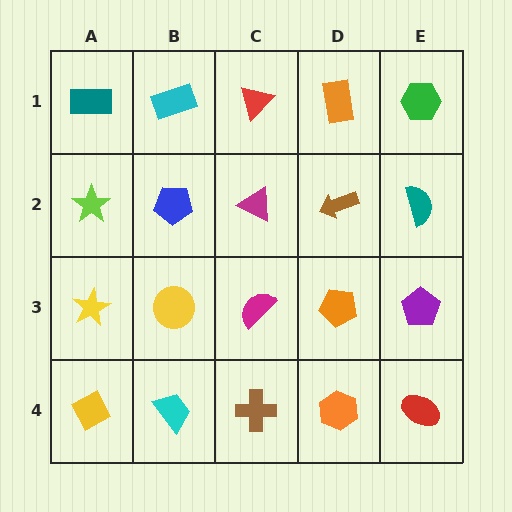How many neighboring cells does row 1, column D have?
3.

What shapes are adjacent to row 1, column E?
A teal semicircle (row 2, column E), an orange rectangle (row 1, column D).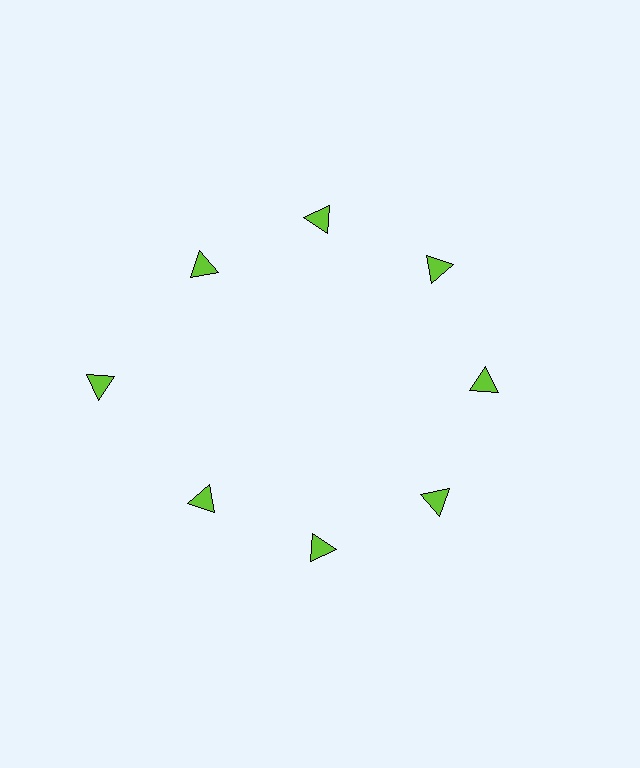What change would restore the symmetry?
The symmetry would be restored by moving it inward, back onto the ring so that all 8 triangles sit at equal angles and equal distance from the center.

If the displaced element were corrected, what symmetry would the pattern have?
It would have 8-fold rotational symmetry — the pattern would map onto itself every 45 degrees.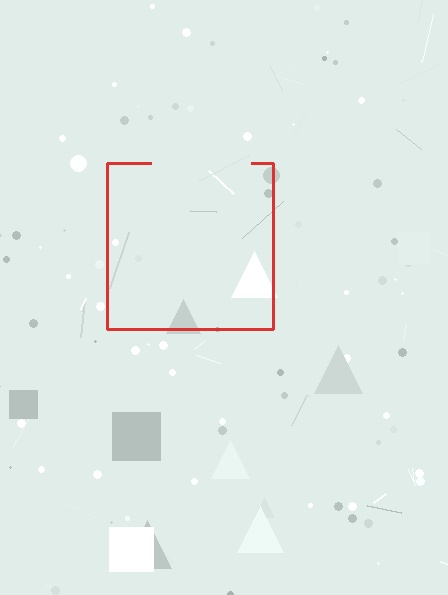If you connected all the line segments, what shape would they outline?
They would outline a square.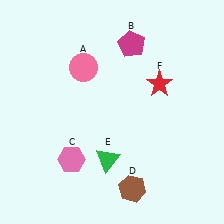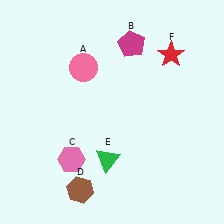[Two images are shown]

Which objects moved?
The objects that moved are: the brown hexagon (D), the red star (F).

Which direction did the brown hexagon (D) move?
The brown hexagon (D) moved left.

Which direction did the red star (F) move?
The red star (F) moved up.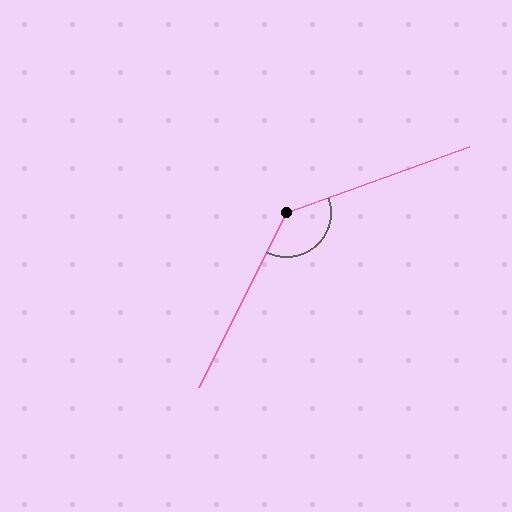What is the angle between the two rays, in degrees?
Approximately 137 degrees.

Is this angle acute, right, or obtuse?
It is obtuse.